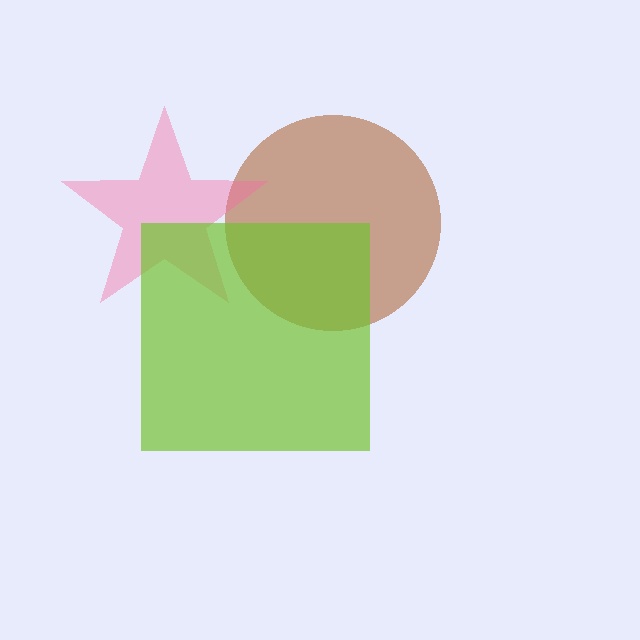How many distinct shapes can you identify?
There are 3 distinct shapes: a brown circle, a pink star, a lime square.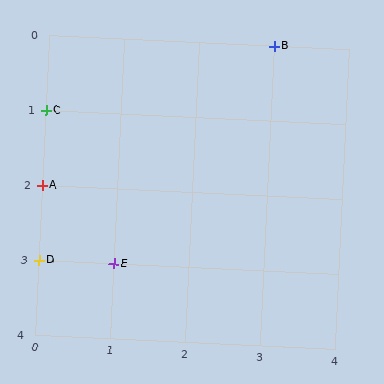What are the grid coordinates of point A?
Point A is at grid coordinates (0, 2).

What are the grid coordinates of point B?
Point B is at grid coordinates (3, 0).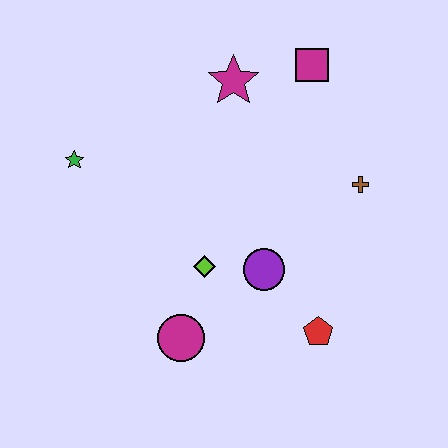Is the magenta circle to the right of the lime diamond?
No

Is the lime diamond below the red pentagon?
No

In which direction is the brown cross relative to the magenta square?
The brown cross is below the magenta square.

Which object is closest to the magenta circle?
The lime diamond is closest to the magenta circle.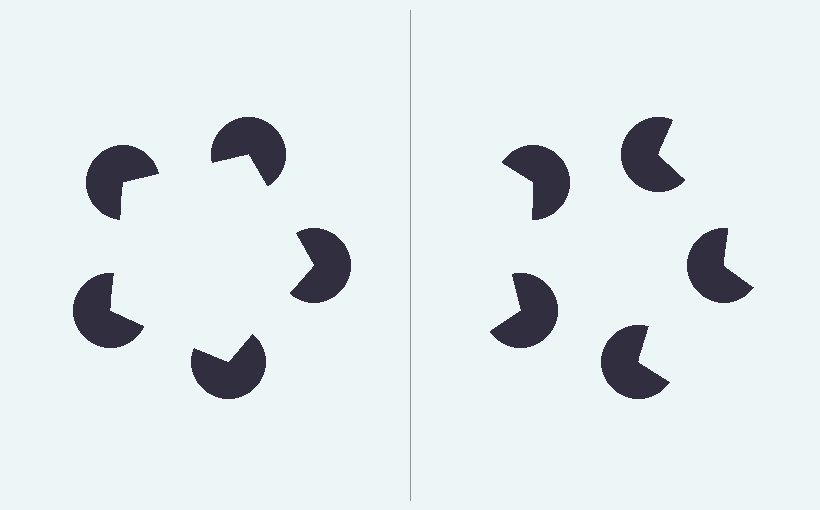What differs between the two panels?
The pac-man discs are positioned identically on both sides; only the wedge orientations differ. On the left they align to a pentagon; on the right they are misaligned.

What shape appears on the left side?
An illusory pentagon.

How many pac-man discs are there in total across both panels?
10 — 5 on each side.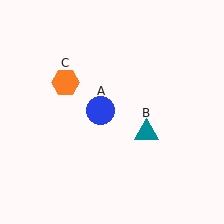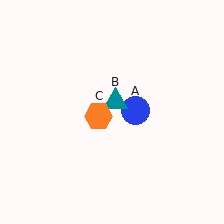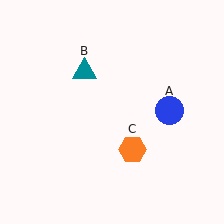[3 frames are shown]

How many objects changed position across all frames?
3 objects changed position: blue circle (object A), teal triangle (object B), orange hexagon (object C).